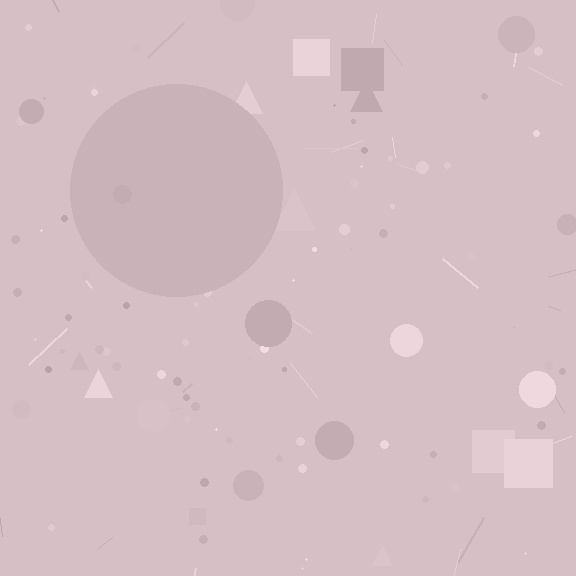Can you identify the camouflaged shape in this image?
The camouflaged shape is a circle.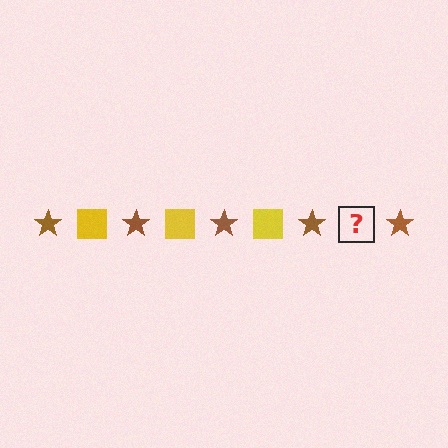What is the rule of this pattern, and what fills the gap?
The rule is that the pattern alternates between brown star and yellow square. The gap should be filled with a yellow square.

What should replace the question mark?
The question mark should be replaced with a yellow square.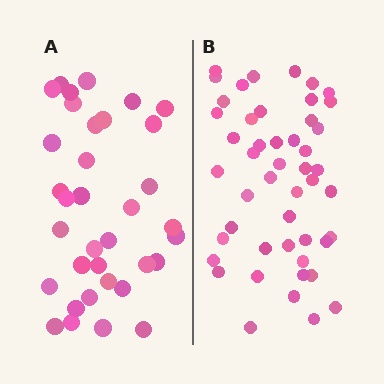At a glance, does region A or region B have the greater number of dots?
Region B (the right region) has more dots.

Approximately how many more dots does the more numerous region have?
Region B has approximately 15 more dots than region A.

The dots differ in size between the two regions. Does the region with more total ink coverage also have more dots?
No. Region A has more total ink coverage because its dots are larger, but region B actually contains more individual dots. Total area can be misleading — the number of items is what matters here.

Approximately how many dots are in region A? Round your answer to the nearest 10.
About 40 dots. (The exact count is 35, which rounds to 40.)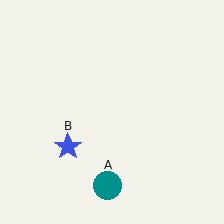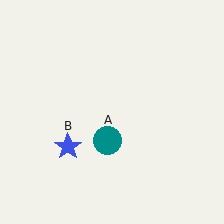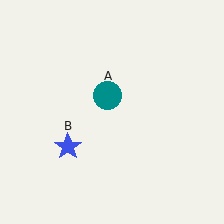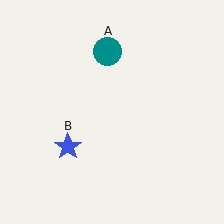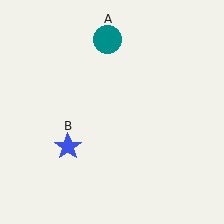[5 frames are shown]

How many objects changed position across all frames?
1 object changed position: teal circle (object A).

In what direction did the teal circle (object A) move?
The teal circle (object A) moved up.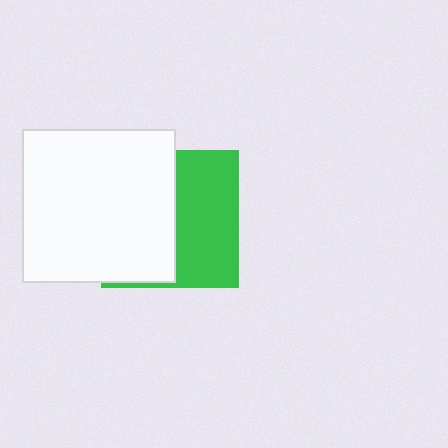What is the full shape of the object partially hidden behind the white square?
The partially hidden object is a green square.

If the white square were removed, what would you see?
You would see the complete green square.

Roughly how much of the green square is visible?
About half of it is visible (roughly 48%).